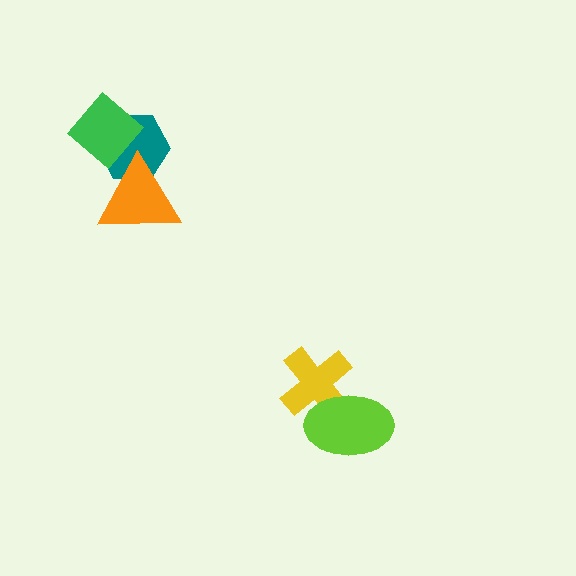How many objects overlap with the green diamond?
2 objects overlap with the green diamond.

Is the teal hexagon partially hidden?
Yes, it is partially covered by another shape.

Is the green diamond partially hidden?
Yes, it is partially covered by another shape.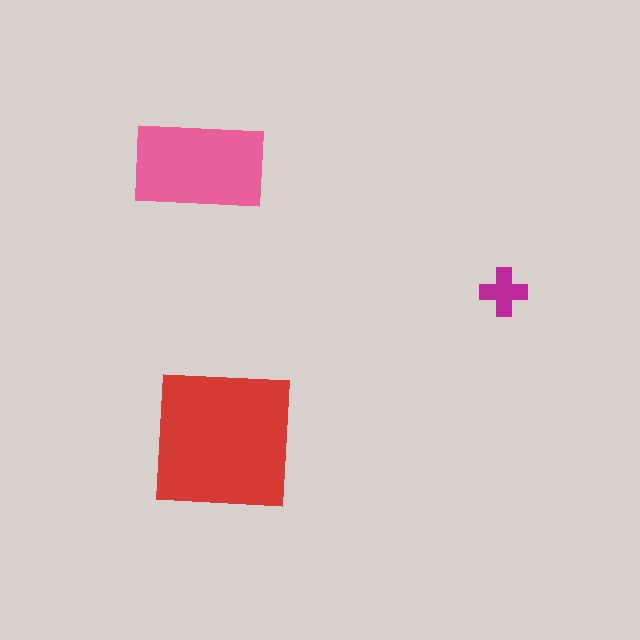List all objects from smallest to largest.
The magenta cross, the pink rectangle, the red square.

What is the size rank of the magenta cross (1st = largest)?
3rd.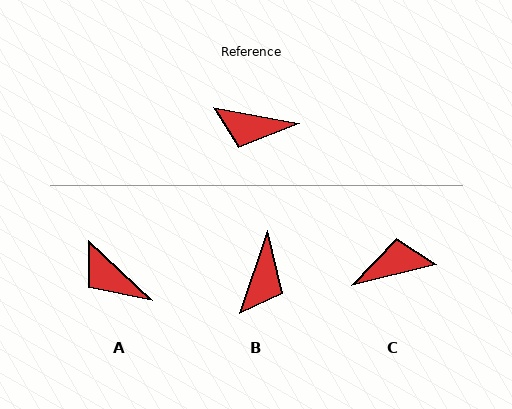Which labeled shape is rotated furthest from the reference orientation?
C, about 156 degrees away.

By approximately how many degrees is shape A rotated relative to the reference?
Approximately 33 degrees clockwise.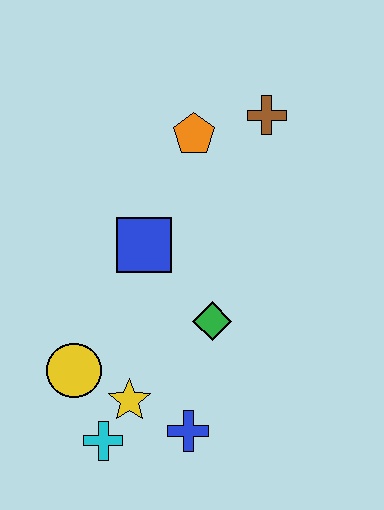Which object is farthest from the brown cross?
The cyan cross is farthest from the brown cross.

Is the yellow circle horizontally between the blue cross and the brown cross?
No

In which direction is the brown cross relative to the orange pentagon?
The brown cross is to the right of the orange pentagon.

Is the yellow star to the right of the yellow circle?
Yes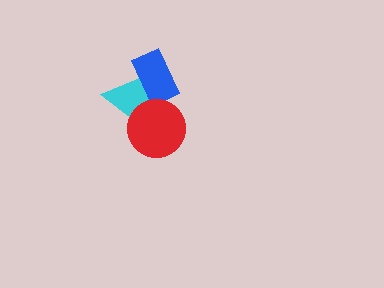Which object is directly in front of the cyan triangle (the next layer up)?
The blue rectangle is directly in front of the cyan triangle.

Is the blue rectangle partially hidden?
No, no other shape covers it.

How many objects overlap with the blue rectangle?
1 object overlaps with the blue rectangle.